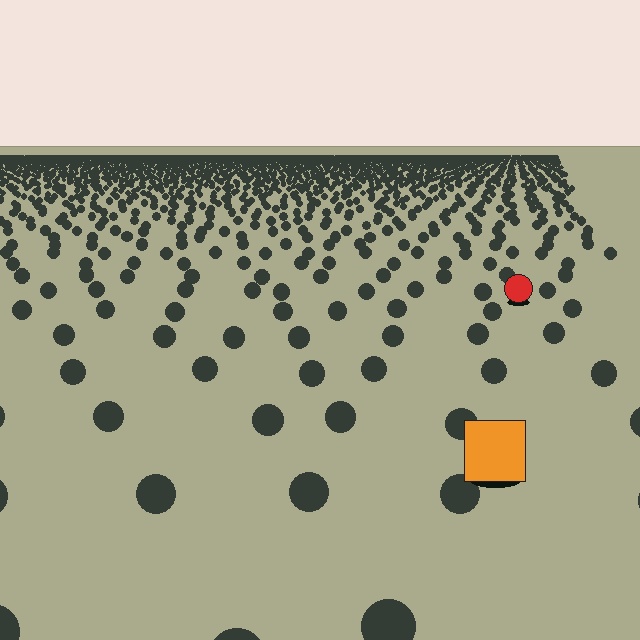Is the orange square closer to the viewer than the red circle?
Yes. The orange square is closer — you can tell from the texture gradient: the ground texture is coarser near it.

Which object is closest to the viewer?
The orange square is closest. The texture marks near it are larger and more spread out.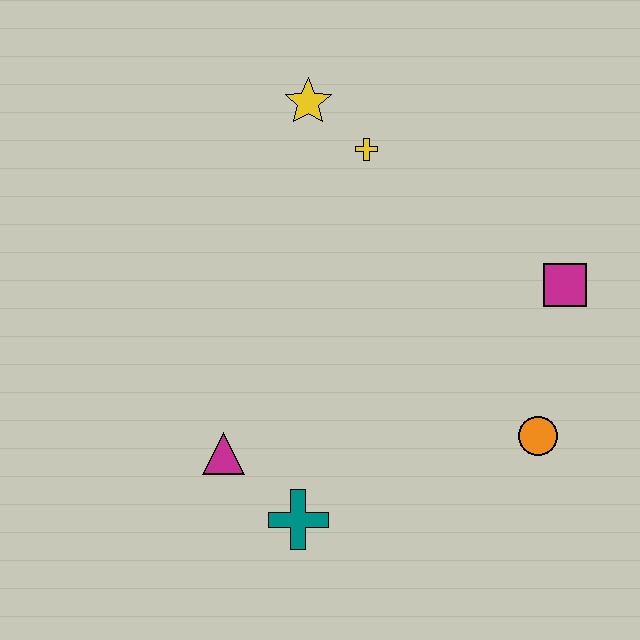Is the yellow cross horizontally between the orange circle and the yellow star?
Yes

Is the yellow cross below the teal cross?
No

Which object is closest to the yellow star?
The yellow cross is closest to the yellow star.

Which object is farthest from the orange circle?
The yellow star is farthest from the orange circle.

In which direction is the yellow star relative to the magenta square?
The yellow star is to the left of the magenta square.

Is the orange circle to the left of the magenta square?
Yes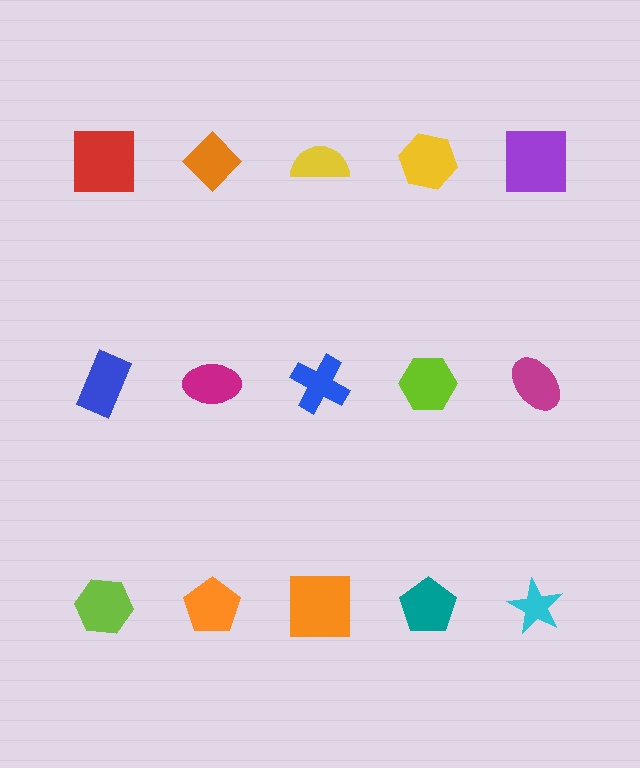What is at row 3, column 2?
An orange pentagon.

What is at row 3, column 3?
An orange square.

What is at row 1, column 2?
An orange diamond.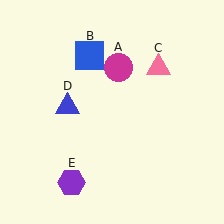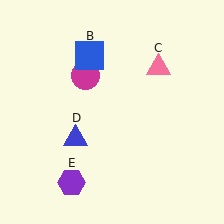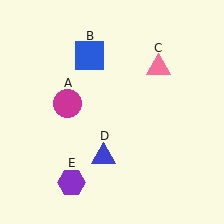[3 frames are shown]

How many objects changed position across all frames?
2 objects changed position: magenta circle (object A), blue triangle (object D).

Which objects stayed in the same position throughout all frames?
Blue square (object B) and pink triangle (object C) and purple hexagon (object E) remained stationary.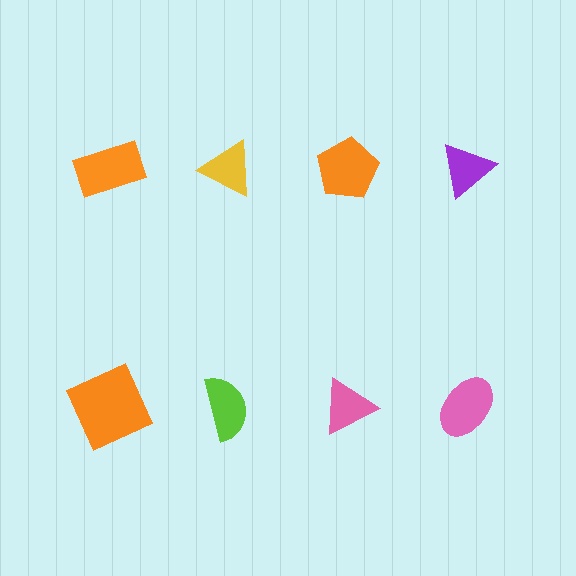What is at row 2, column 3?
A pink triangle.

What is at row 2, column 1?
An orange square.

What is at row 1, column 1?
An orange rectangle.